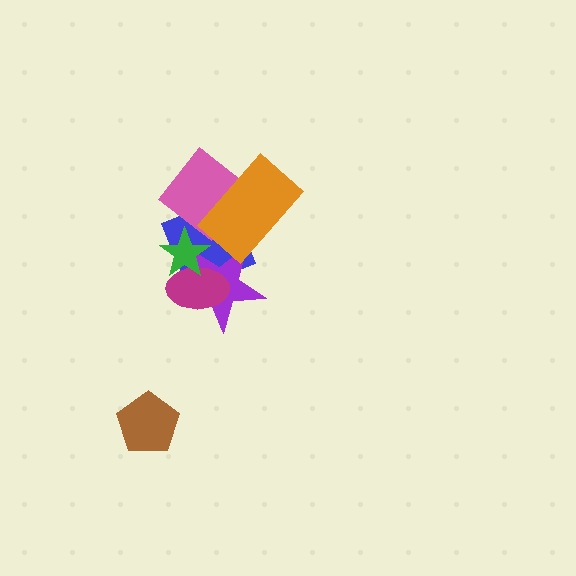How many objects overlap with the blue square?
5 objects overlap with the blue square.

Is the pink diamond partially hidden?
Yes, it is partially covered by another shape.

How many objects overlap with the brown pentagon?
0 objects overlap with the brown pentagon.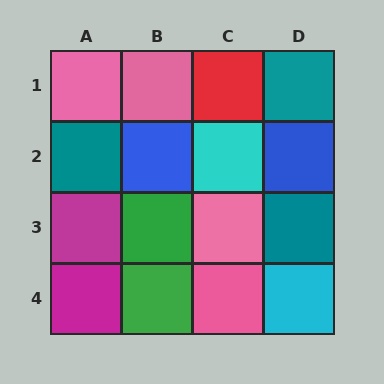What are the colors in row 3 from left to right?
Magenta, green, pink, teal.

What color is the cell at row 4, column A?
Magenta.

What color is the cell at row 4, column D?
Cyan.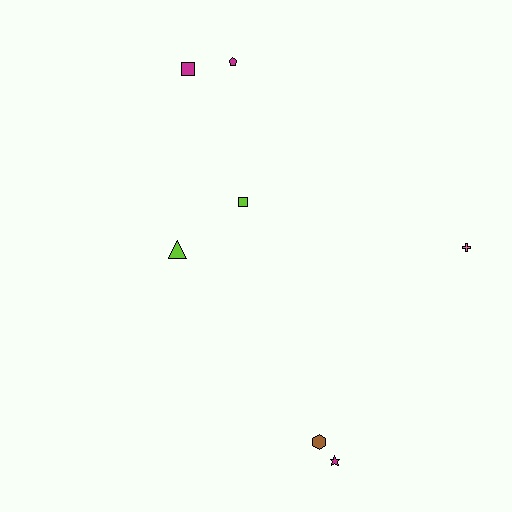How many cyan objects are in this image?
There are no cyan objects.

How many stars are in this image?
There is 1 star.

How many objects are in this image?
There are 7 objects.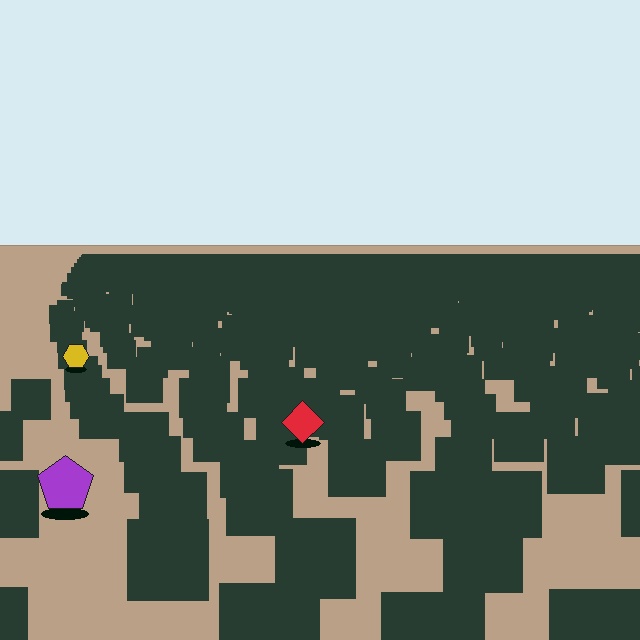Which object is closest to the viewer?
The purple pentagon is closest. The texture marks near it are larger and more spread out.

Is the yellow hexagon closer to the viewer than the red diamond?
No. The red diamond is closer — you can tell from the texture gradient: the ground texture is coarser near it.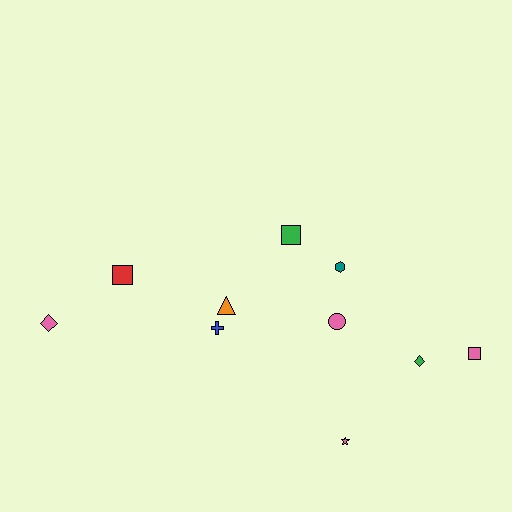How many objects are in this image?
There are 10 objects.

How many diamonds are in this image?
There are 2 diamonds.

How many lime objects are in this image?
There are no lime objects.